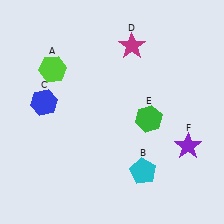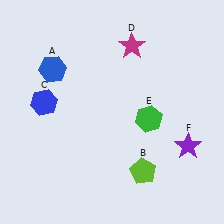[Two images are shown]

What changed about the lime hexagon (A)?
In Image 1, A is lime. In Image 2, it changed to blue.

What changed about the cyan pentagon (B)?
In Image 1, B is cyan. In Image 2, it changed to lime.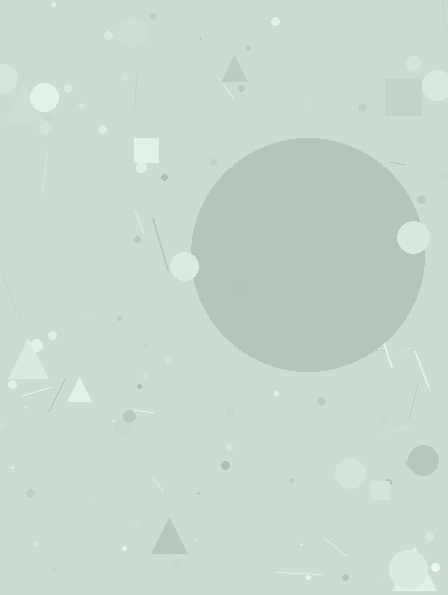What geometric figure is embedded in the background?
A circle is embedded in the background.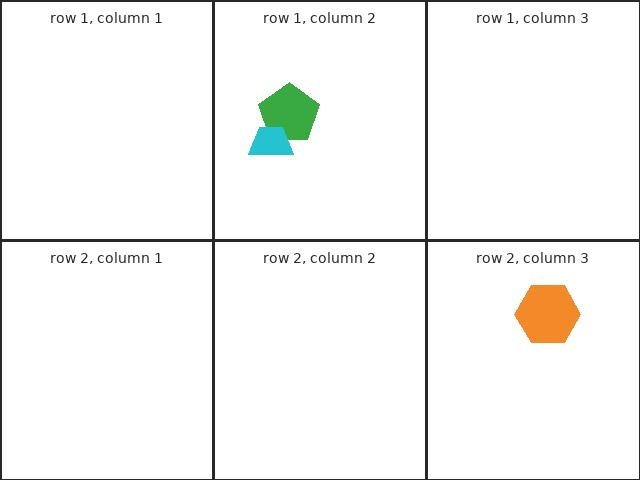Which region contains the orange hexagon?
The row 2, column 3 region.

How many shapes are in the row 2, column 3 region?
1.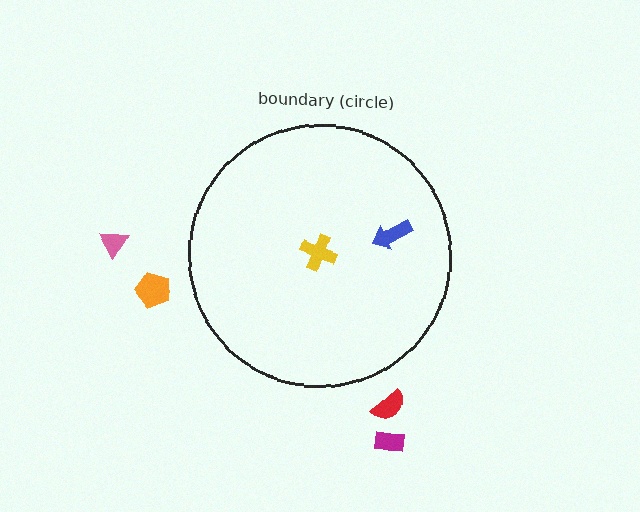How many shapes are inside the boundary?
2 inside, 4 outside.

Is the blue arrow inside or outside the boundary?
Inside.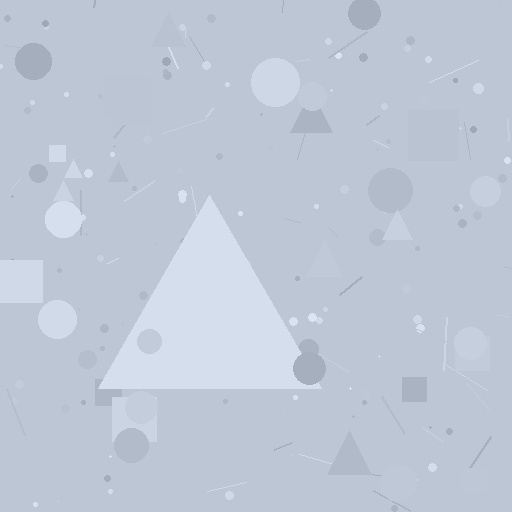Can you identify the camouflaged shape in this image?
The camouflaged shape is a triangle.